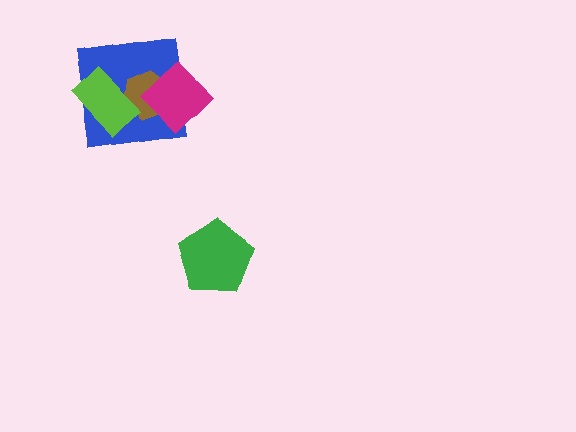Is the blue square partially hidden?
Yes, it is partially covered by another shape.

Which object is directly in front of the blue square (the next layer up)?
The brown hexagon is directly in front of the blue square.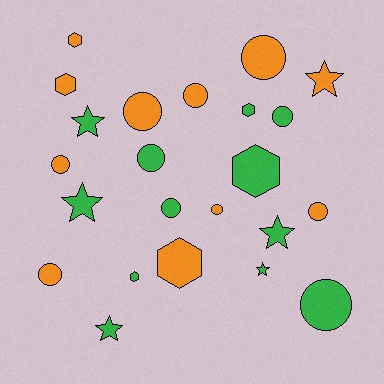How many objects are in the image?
There are 23 objects.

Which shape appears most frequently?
Circle, with 11 objects.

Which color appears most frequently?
Green, with 12 objects.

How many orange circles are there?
There are 7 orange circles.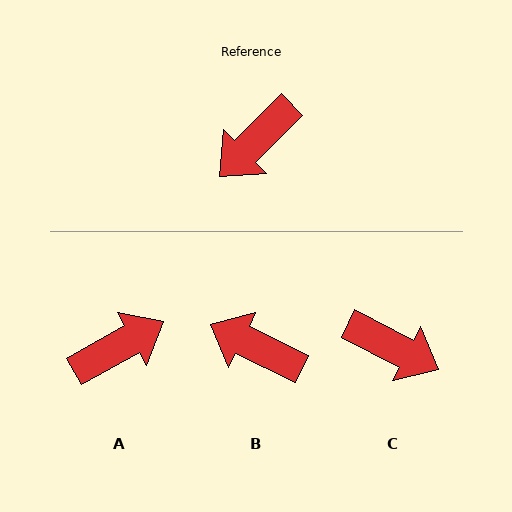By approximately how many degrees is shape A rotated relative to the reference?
Approximately 164 degrees counter-clockwise.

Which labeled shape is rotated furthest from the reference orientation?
A, about 164 degrees away.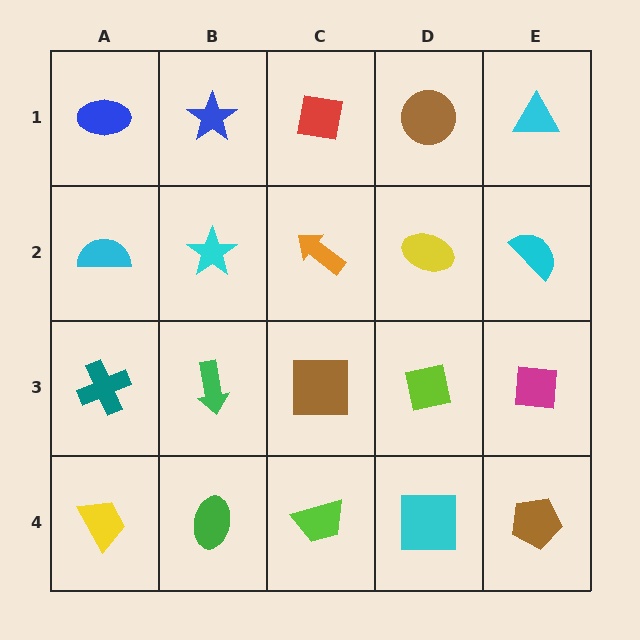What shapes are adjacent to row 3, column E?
A cyan semicircle (row 2, column E), a brown pentagon (row 4, column E), a lime square (row 3, column D).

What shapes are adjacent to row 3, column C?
An orange arrow (row 2, column C), a lime trapezoid (row 4, column C), a green arrow (row 3, column B), a lime square (row 3, column D).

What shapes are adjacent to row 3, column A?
A cyan semicircle (row 2, column A), a yellow trapezoid (row 4, column A), a green arrow (row 3, column B).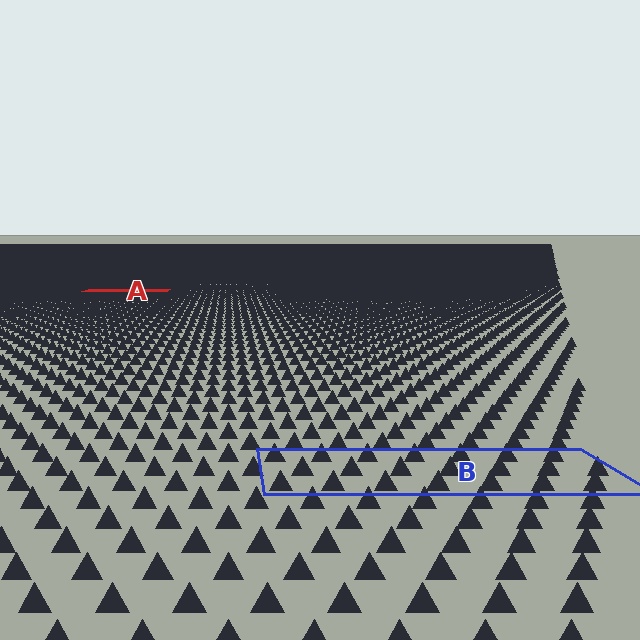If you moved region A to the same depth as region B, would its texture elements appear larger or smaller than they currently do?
They would appear larger. At a closer depth, the same texture elements are projected at a bigger on-screen size.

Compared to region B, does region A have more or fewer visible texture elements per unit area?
Region A has more texture elements per unit area — they are packed more densely because it is farther away.